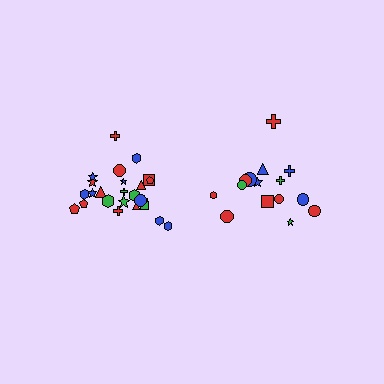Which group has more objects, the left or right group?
The left group.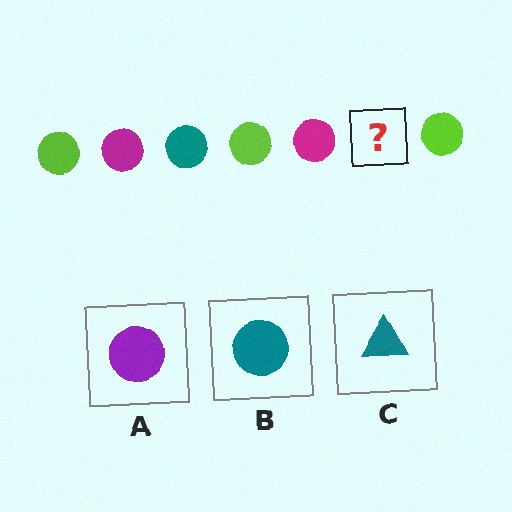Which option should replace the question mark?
Option B.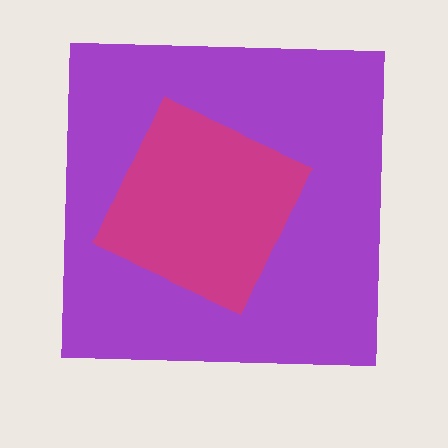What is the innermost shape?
The magenta diamond.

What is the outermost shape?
The purple square.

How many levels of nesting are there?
2.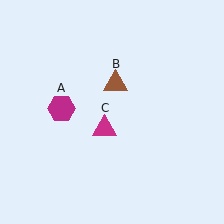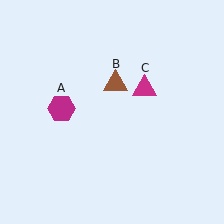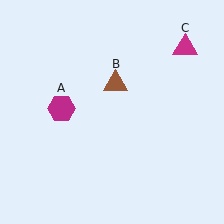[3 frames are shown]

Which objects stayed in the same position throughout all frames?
Magenta hexagon (object A) and brown triangle (object B) remained stationary.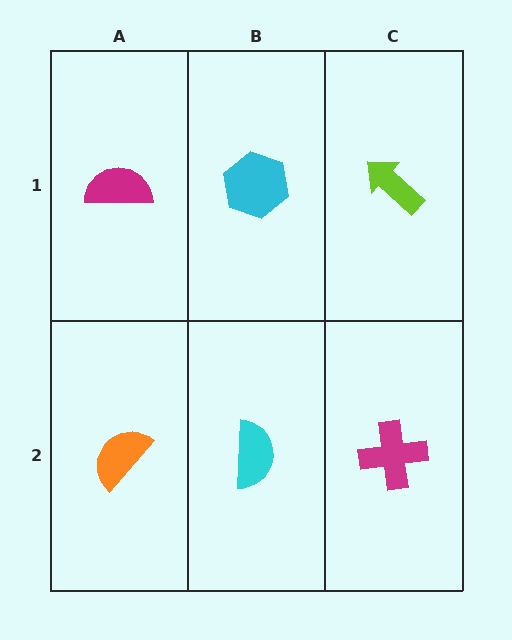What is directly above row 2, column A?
A magenta semicircle.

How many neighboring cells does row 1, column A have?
2.